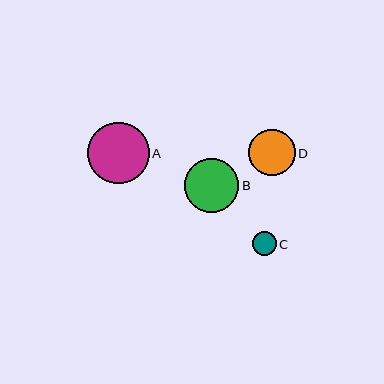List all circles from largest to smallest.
From largest to smallest: A, B, D, C.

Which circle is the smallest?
Circle C is the smallest with a size of approximately 24 pixels.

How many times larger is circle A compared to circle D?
Circle A is approximately 1.3 times the size of circle D.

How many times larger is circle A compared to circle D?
Circle A is approximately 1.3 times the size of circle D.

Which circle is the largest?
Circle A is the largest with a size of approximately 62 pixels.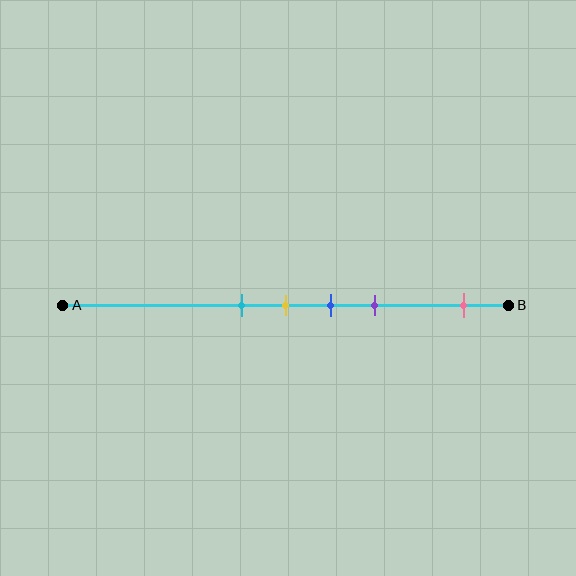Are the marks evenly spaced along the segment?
No, the marks are not evenly spaced.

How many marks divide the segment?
There are 5 marks dividing the segment.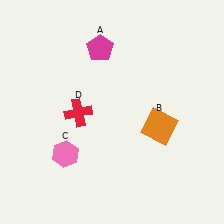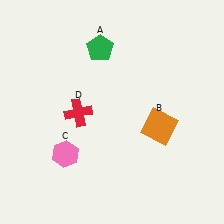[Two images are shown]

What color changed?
The pentagon (A) changed from magenta in Image 1 to green in Image 2.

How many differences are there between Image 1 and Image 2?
There is 1 difference between the two images.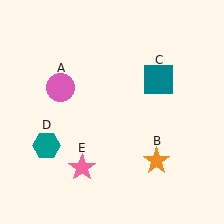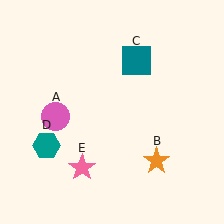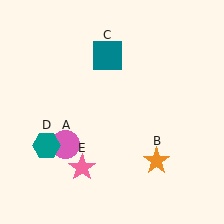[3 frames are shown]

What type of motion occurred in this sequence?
The pink circle (object A), teal square (object C) rotated counterclockwise around the center of the scene.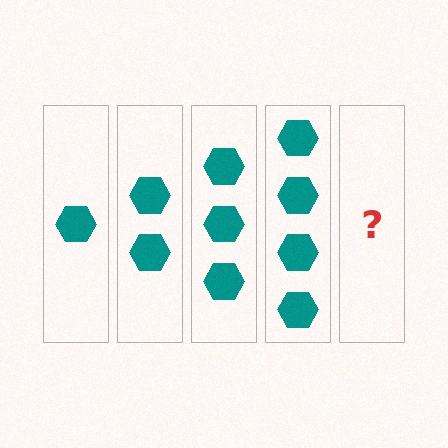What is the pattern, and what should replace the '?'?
The pattern is that each step adds one more hexagon. The '?' should be 5 hexagons.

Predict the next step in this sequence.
The next step is 5 hexagons.